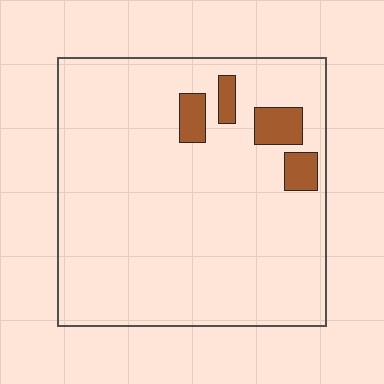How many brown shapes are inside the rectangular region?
4.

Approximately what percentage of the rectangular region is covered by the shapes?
Approximately 5%.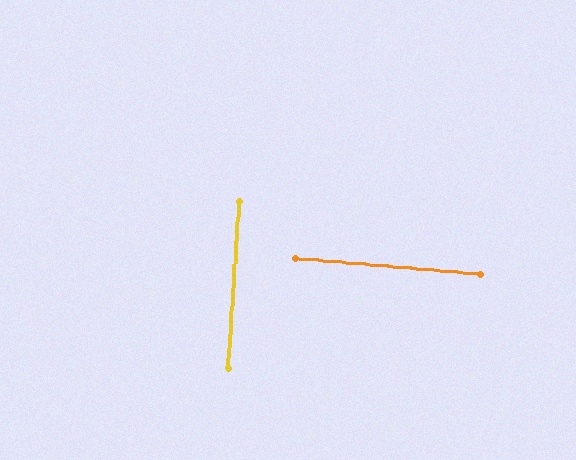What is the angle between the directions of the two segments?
Approximately 89 degrees.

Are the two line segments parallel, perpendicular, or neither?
Perpendicular — they meet at approximately 89°.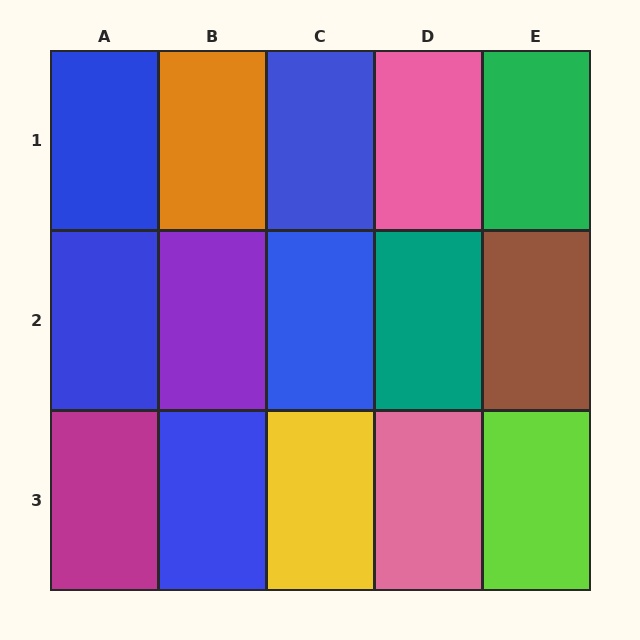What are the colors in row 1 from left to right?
Blue, orange, blue, pink, green.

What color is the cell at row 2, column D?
Teal.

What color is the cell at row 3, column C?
Yellow.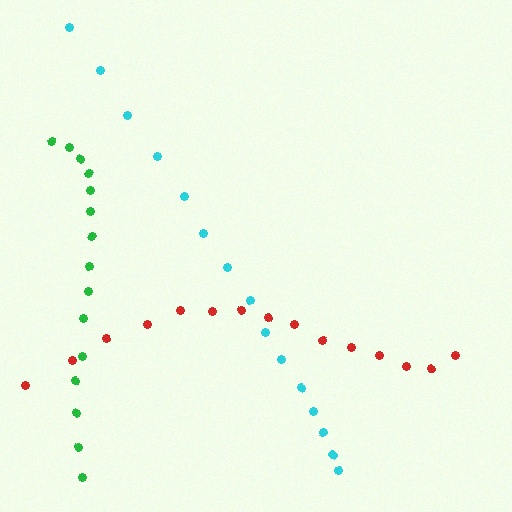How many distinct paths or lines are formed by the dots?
There are 3 distinct paths.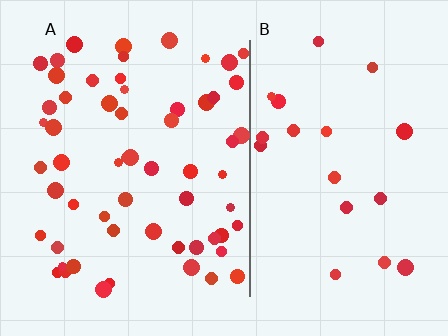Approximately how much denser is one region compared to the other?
Approximately 3.0× — region A over region B.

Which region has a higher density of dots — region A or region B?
A (the left).